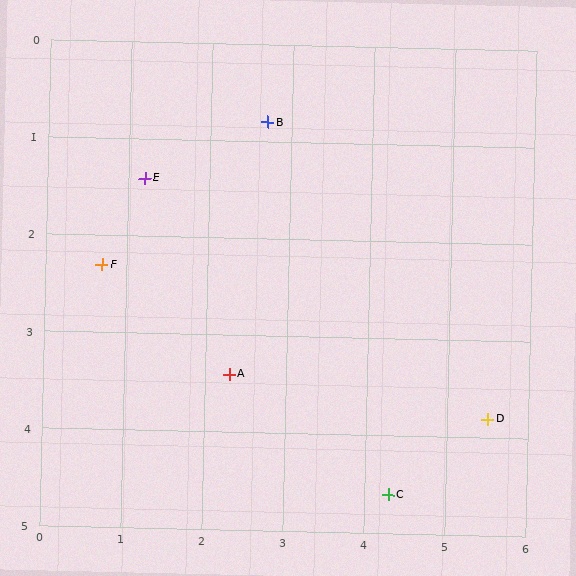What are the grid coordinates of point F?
Point F is at approximately (0.7, 2.3).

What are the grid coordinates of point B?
Point B is at approximately (2.7, 0.8).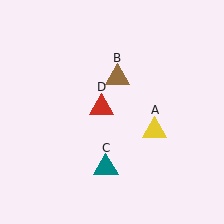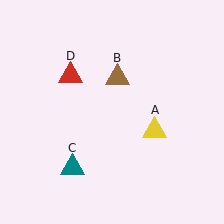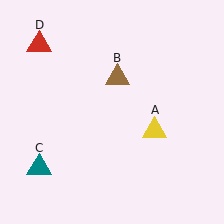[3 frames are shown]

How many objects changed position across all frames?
2 objects changed position: teal triangle (object C), red triangle (object D).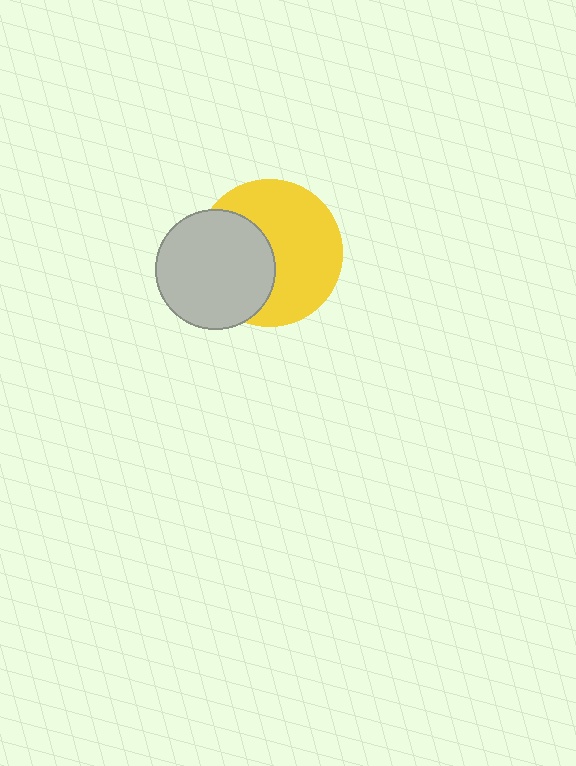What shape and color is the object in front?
The object in front is a light gray circle.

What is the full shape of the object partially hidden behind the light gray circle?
The partially hidden object is a yellow circle.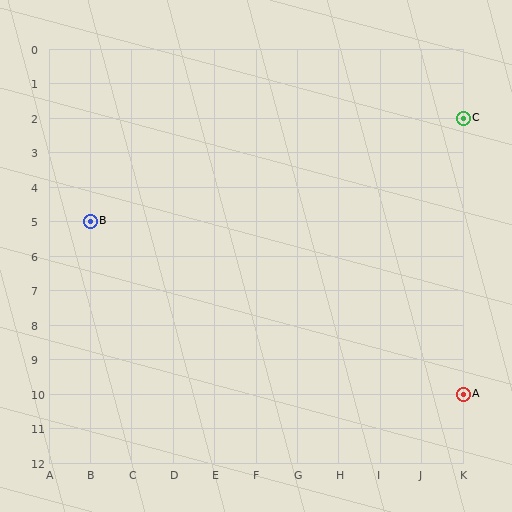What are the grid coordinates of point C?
Point C is at grid coordinates (K, 2).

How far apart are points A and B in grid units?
Points A and B are 9 columns and 5 rows apart (about 10.3 grid units diagonally).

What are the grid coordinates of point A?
Point A is at grid coordinates (K, 10).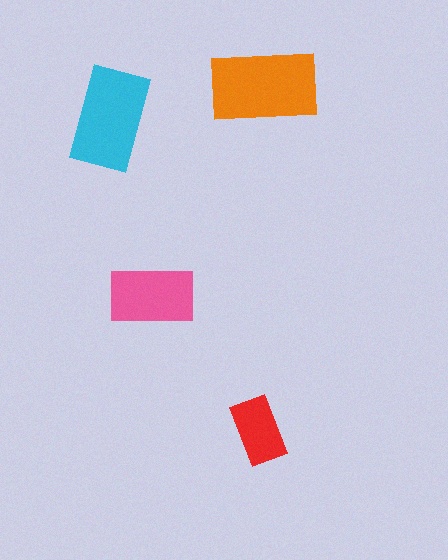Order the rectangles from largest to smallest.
the orange one, the cyan one, the pink one, the red one.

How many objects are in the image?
There are 4 objects in the image.